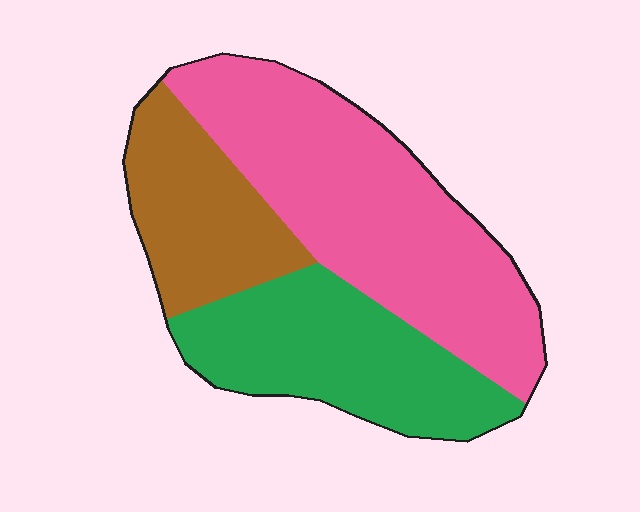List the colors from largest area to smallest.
From largest to smallest: pink, green, brown.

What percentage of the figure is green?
Green covers roughly 30% of the figure.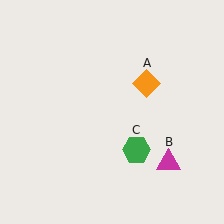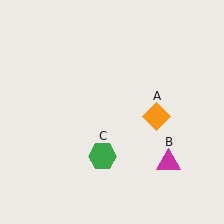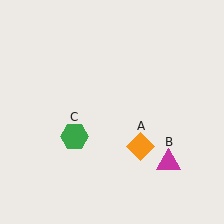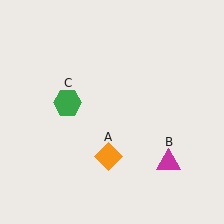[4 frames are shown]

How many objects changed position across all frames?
2 objects changed position: orange diamond (object A), green hexagon (object C).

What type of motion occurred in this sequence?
The orange diamond (object A), green hexagon (object C) rotated clockwise around the center of the scene.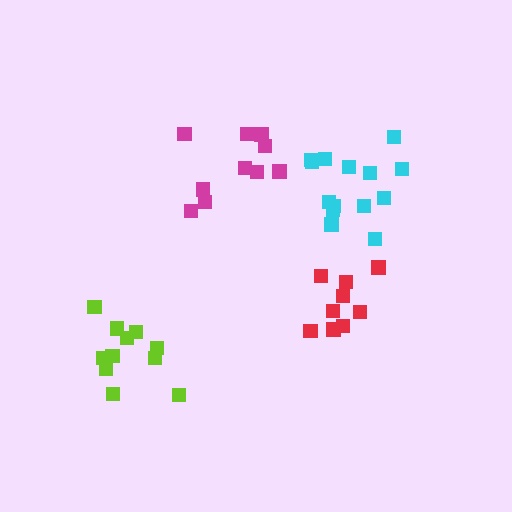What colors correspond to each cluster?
The clusters are colored: magenta, red, cyan, lime.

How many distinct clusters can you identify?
There are 4 distinct clusters.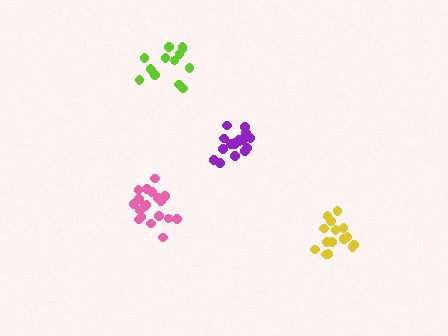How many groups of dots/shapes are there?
There are 4 groups.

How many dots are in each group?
Group 1: 18 dots, Group 2: 19 dots, Group 3: 15 dots, Group 4: 14 dots (66 total).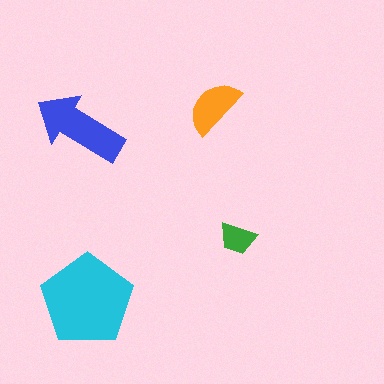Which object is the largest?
The cyan pentagon.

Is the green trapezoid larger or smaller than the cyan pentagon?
Smaller.